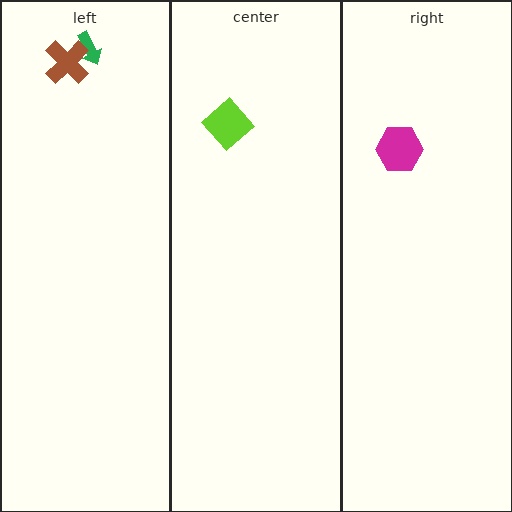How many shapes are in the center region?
1.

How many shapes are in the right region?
1.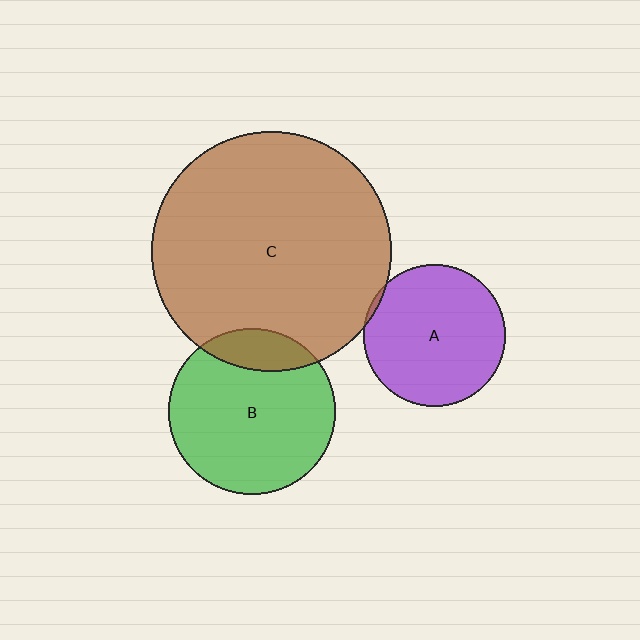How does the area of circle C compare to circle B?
Approximately 2.1 times.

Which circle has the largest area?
Circle C (brown).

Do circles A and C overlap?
Yes.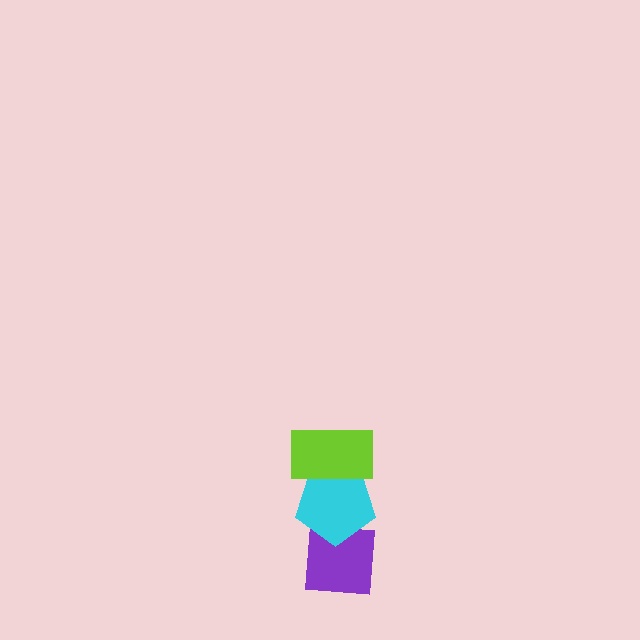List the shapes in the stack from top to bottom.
From top to bottom: the lime rectangle, the cyan pentagon, the purple square.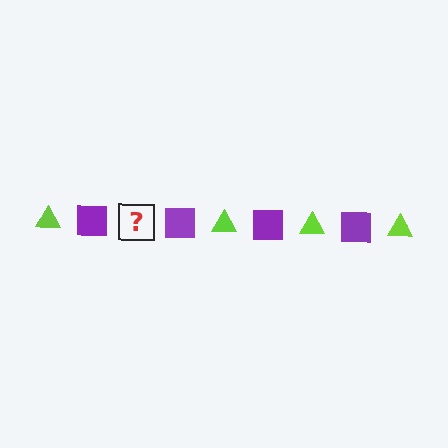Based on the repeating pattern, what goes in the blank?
The blank should be a lime triangle.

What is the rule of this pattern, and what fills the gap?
The rule is that the pattern alternates between lime triangle and purple square. The gap should be filled with a lime triangle.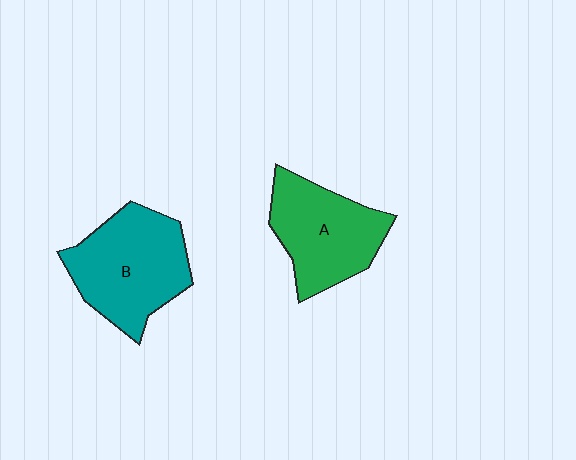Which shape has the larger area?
Shape B (teal).